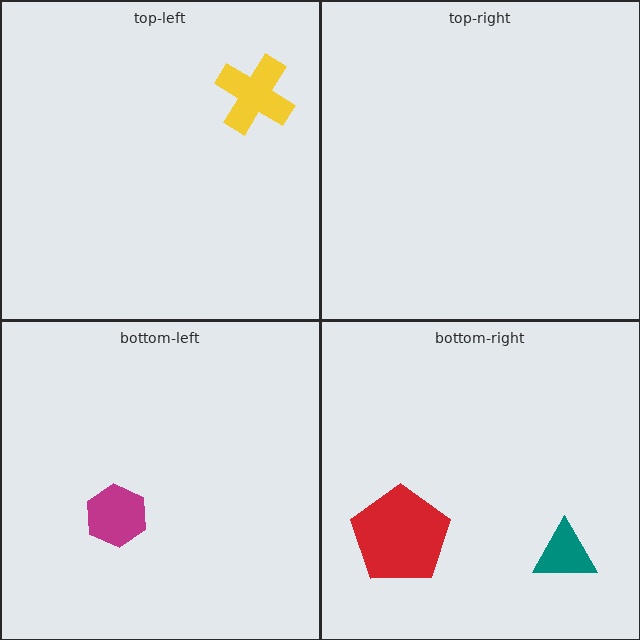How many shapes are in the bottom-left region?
1.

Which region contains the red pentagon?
The bottom-right region.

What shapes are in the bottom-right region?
The red pentagon, the teal triangle.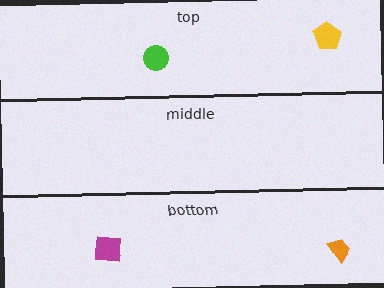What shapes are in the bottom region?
The magenta square, the orange trapezoid.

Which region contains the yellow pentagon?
The top region.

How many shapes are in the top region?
2.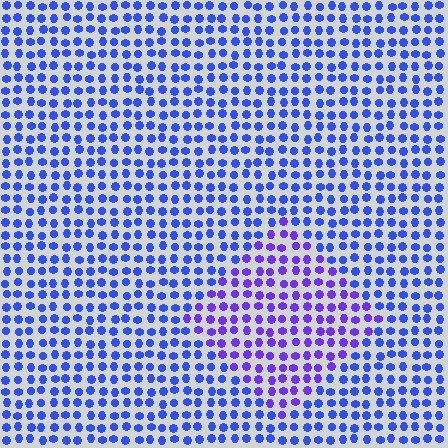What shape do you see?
I see a diamond.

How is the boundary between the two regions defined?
The boundary is defined purely by a slight shift in hue (about 31 degrees). Spacing, size, and orientation are identical on both sides.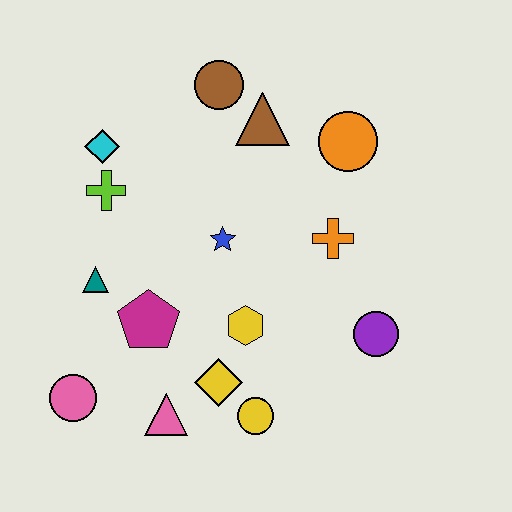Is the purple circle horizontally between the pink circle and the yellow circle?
No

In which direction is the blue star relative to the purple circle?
The blue star is to the left of the purple circle.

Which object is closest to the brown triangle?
The brown circle is closest to the brown triangle.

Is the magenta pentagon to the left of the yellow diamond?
Yes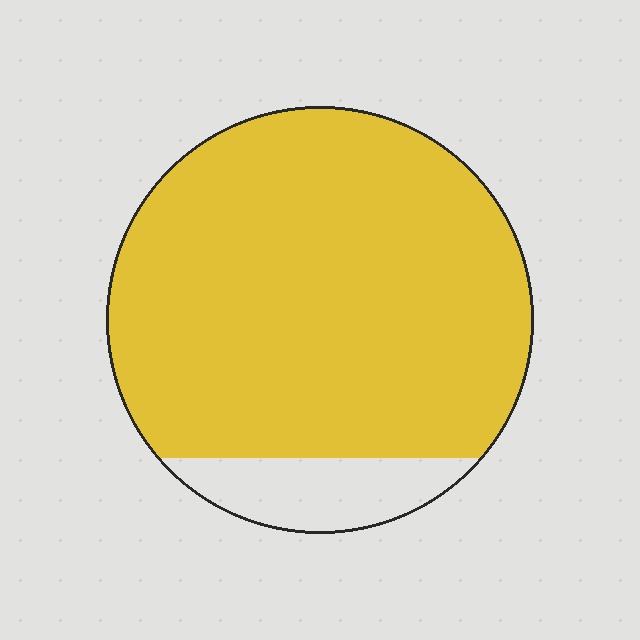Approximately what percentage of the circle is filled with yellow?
Approximately 90%.